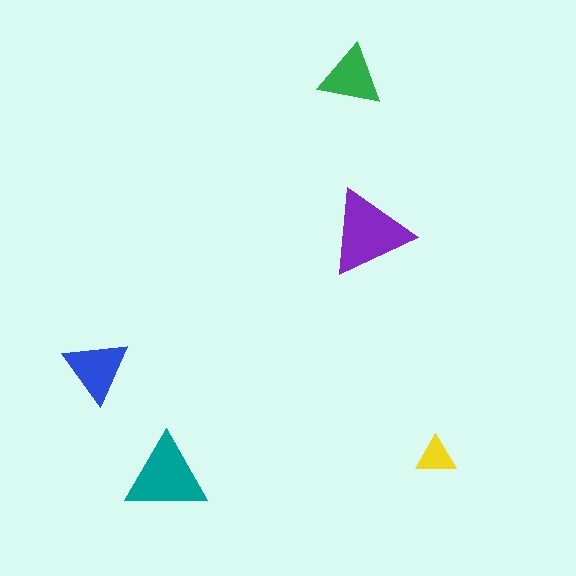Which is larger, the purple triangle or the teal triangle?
The purple one.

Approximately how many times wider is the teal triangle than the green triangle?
About 1.5 times wider.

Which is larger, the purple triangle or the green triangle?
The purple one.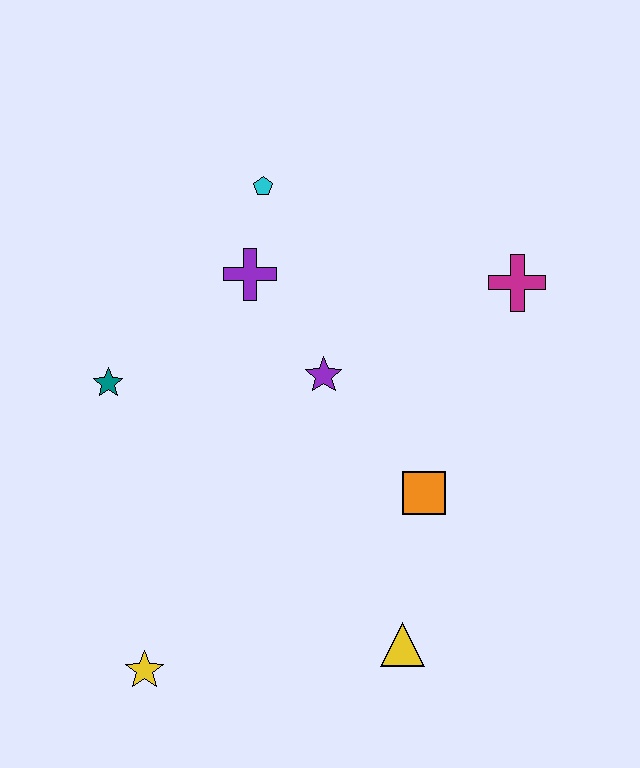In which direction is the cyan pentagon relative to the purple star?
The cyan pentagon is above the purple star.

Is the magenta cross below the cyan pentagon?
Yes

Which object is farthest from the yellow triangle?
The cyan pentagon is farthest from the yellow triangle.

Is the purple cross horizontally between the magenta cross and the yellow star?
Yes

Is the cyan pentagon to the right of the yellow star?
Yes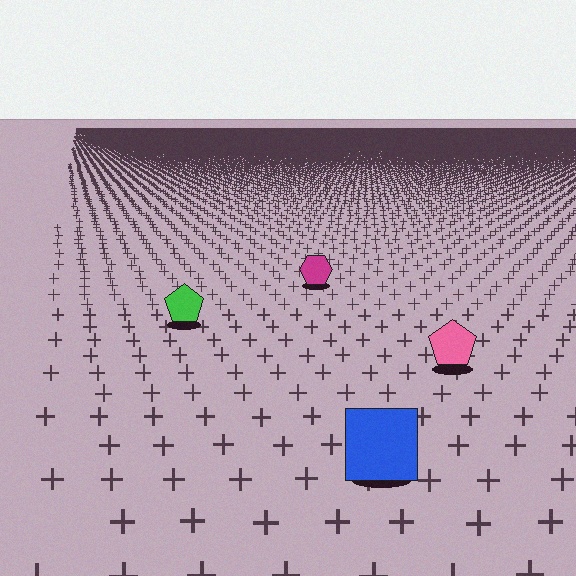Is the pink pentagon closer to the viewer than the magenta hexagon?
Yes. The pink pentagon is closer — you can tell from the texture gradient: the ground texture is coarser near it.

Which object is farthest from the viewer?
The magenta hexagon is farthest from the viewer. It appears smaller and the ground texture around it is denser.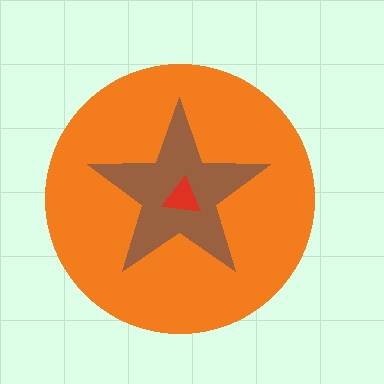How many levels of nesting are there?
3.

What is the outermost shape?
The orange circle.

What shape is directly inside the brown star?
The red triangle.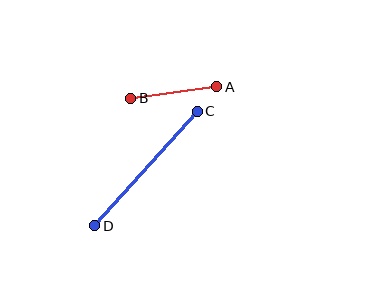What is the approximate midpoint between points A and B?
The midpoint is at approximately (174, 93) pixels.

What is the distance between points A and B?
The distance is approximately 87 pixels.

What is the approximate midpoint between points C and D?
The midpoint is at approximately (146, 169) pixels.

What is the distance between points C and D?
The distance is approximately 154 pixels.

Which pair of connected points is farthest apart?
Points C and D are farthest apart.